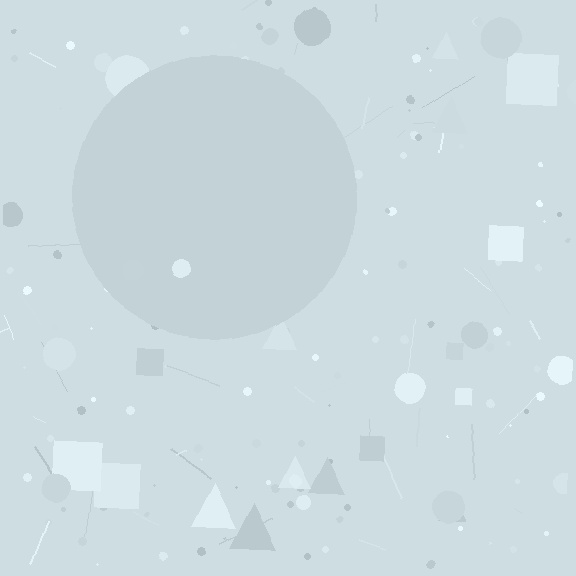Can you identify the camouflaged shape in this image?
The camouflaged shape is a circle.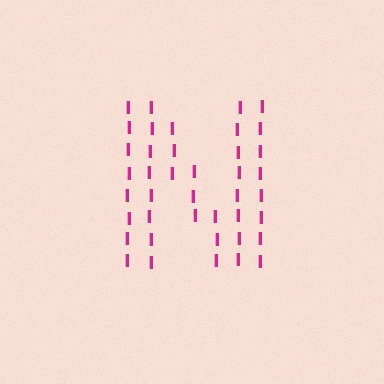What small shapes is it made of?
It is made of small letter I's.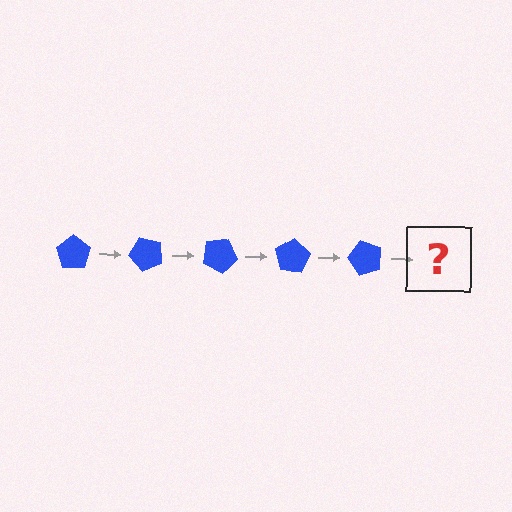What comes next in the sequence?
The next element should be a blue pentagon rotated 250 degrees.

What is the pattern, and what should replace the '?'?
The pattern is that the pentagon rotates 50 degrees each step. The '?' should be a blue pentagon rotated 250 degrees.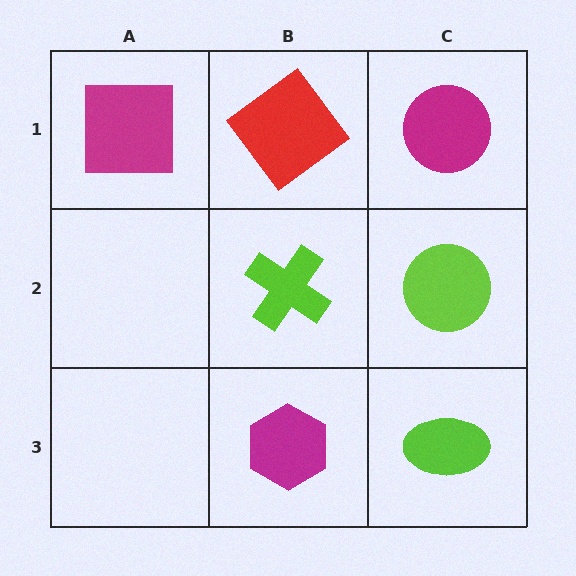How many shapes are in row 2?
2 shapes.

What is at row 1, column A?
A magenta square.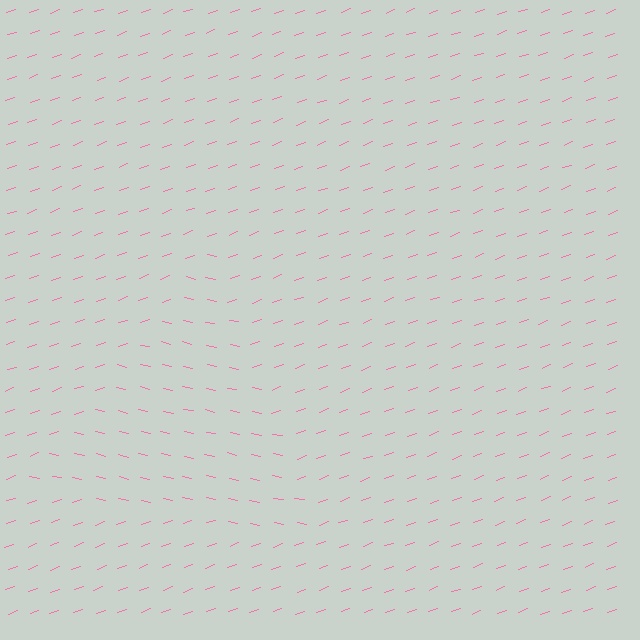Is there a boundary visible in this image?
Yes, there is a texture boundary formed by a change in line orientation.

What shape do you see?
I see a triangle.